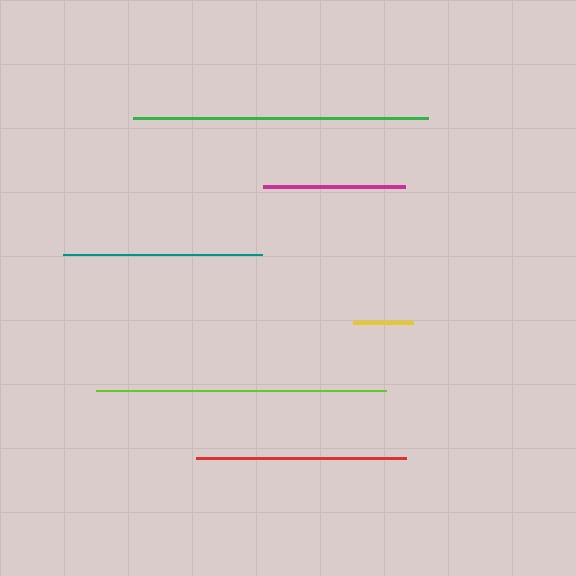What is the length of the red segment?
The red segment is approximately 210 pixels long.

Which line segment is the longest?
The green line is the longest at approximately 295 pixels.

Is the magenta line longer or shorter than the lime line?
The lime line is longer than the magenta line.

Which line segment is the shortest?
The yellow line is the shortest at approximately 61 pixels.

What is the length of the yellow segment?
The yellow segment is approximately 61 pixels long.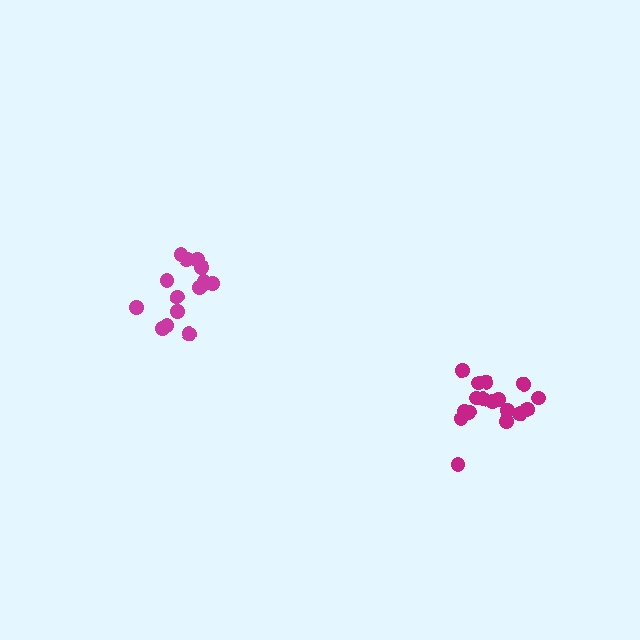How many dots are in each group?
Group 1: 15 dots, Group 2: 17 dots (32 total).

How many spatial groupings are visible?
There are 2 spatial groupings.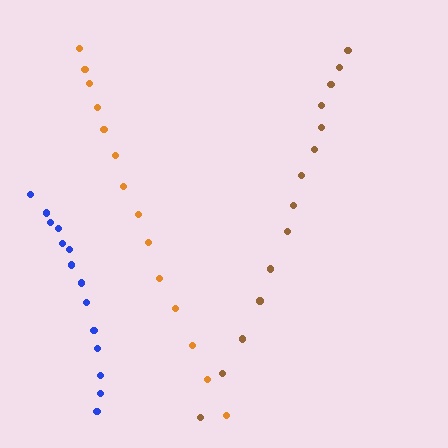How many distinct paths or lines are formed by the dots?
There are 3 distinct paths.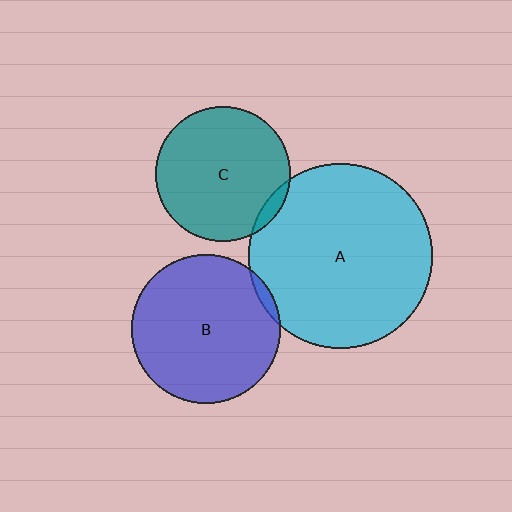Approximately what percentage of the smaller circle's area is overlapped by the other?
Approximately 5%.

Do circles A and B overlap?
Yes.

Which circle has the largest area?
Circle A (cyan).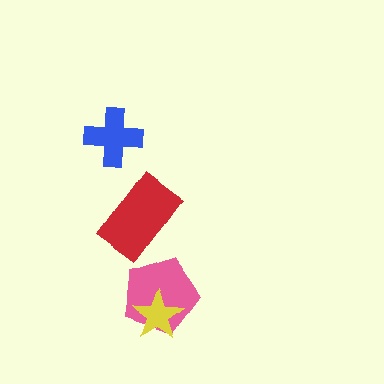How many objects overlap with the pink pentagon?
1 object overlaps with the pink pentagon.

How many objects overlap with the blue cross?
0 objects overlap with the blue cross.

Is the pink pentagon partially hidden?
Yes, it is partially covered by another shape.